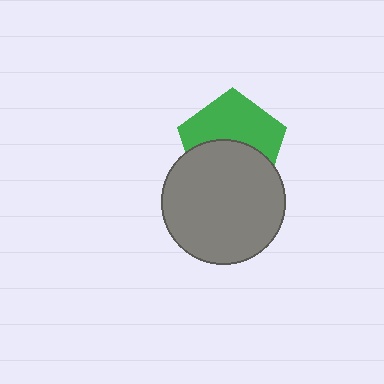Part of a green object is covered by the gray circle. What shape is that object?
It is a pentagon.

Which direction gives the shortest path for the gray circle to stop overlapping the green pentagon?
Moving down gives the shortest separation.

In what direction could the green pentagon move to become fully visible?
The green pentagon could move up. That would shift it out from behind the gray circle entirely.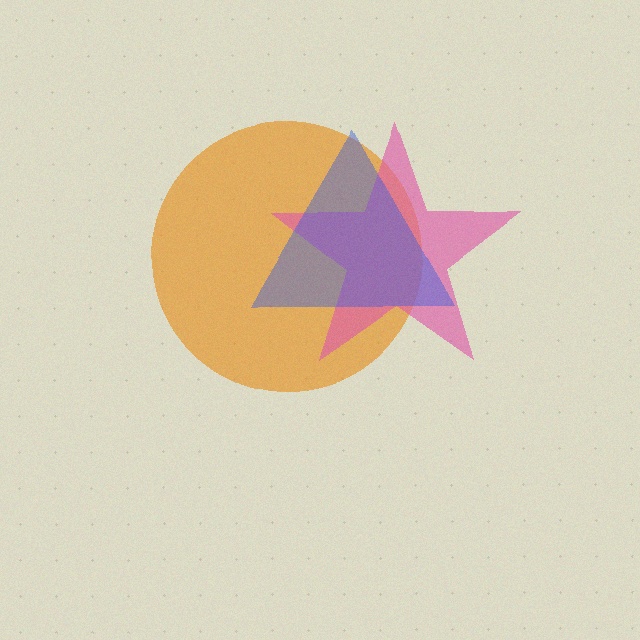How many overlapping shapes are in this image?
There are 3 overlapping shapes in the image.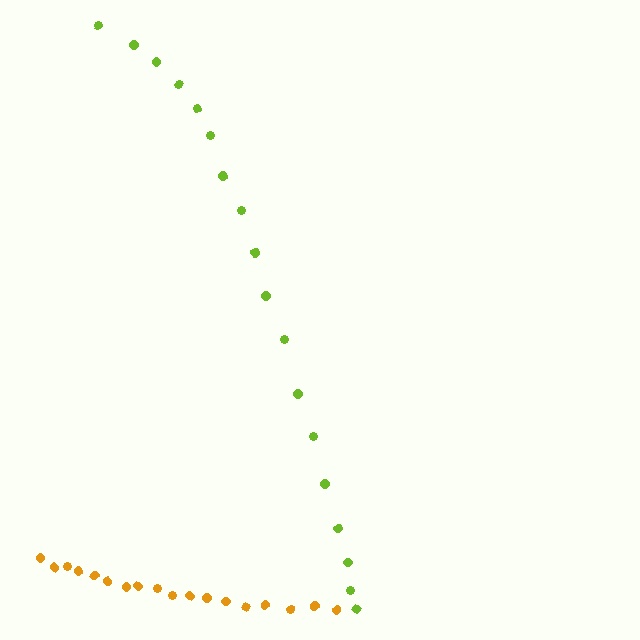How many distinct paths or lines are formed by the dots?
There are 2 distinct paths.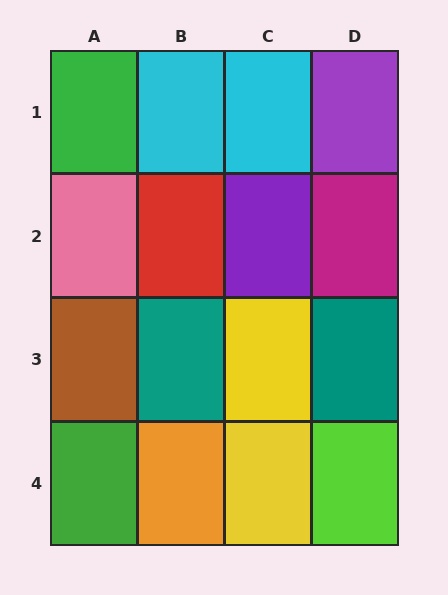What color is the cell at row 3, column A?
Brown.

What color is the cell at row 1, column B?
Cyan.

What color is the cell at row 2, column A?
Pink.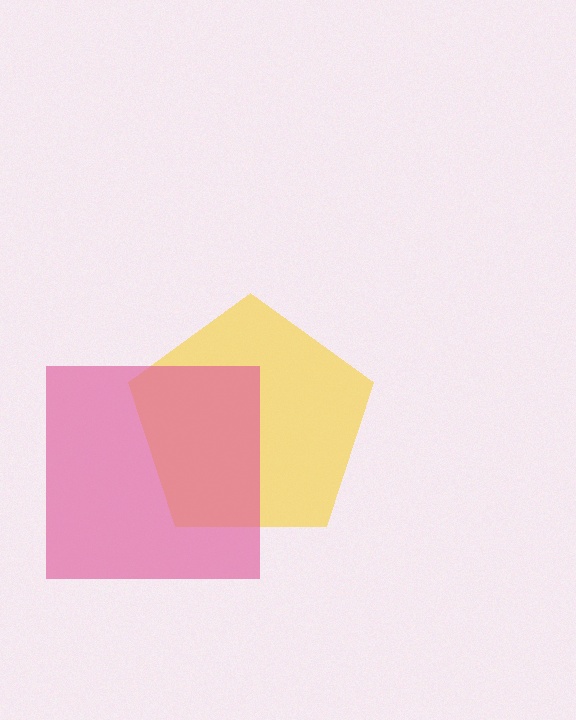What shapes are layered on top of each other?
The layered shapes are: a yellow pentagon, a pink square.